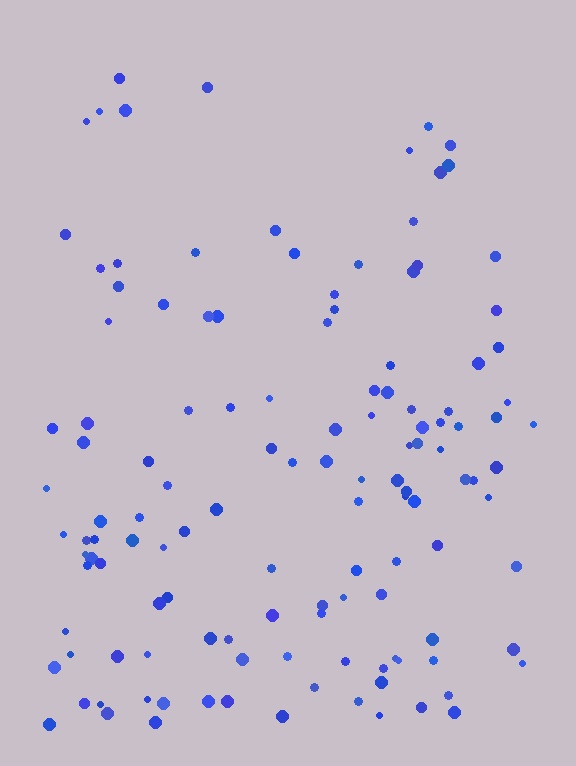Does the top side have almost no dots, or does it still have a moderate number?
Still a moderate number, just noticeably fewer than the bottom.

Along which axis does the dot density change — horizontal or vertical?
Vertical.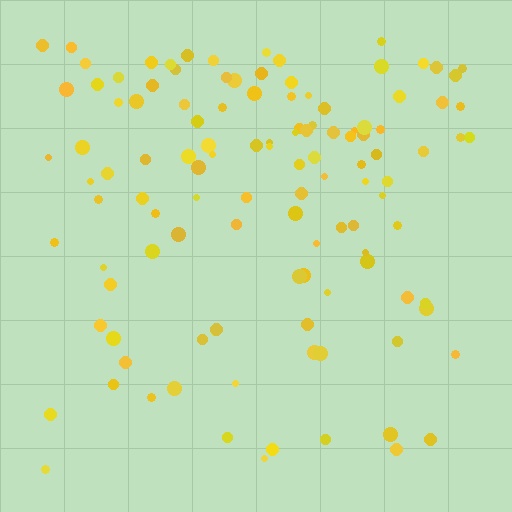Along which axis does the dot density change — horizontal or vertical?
Vertical.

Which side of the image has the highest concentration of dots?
The top.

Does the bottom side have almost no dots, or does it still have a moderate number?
Still a moderate number, just noticeably fewer than the top.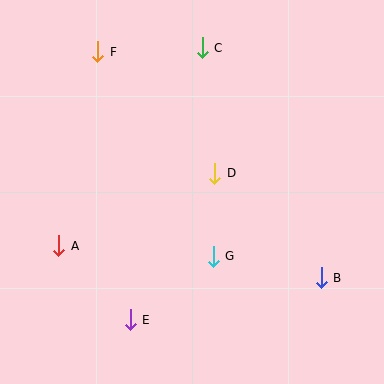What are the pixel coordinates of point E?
Point E is at (130, 320).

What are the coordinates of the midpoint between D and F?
The midpoint between D and F is at (156, 112).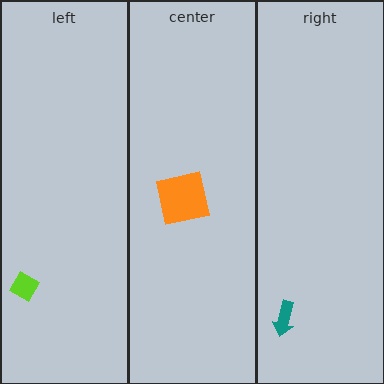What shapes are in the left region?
The lime diamond.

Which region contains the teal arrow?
The right region.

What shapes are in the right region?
The teal arrow.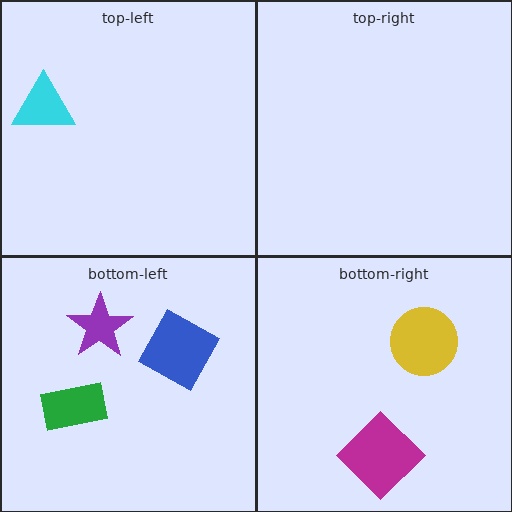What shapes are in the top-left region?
The cyan triangle.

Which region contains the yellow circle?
The bottom-right region.